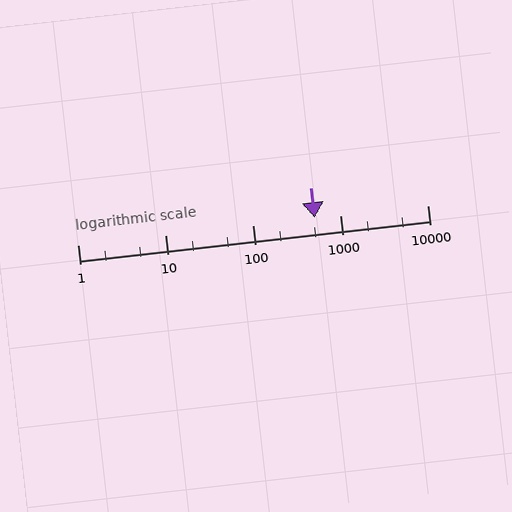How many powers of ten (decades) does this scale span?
The scale spans 4 decades, from 1 to 10000.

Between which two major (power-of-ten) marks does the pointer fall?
The pointer is between 100 and 1000.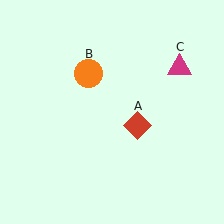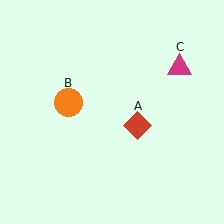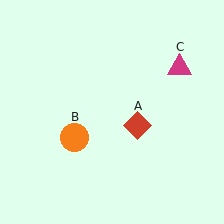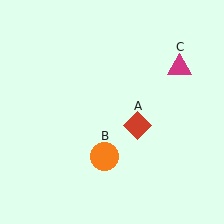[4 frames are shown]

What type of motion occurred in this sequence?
The orange circle (object B) rotated counterclockwise around the center of the scene.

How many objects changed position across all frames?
1 object changed position: orange circle (object B).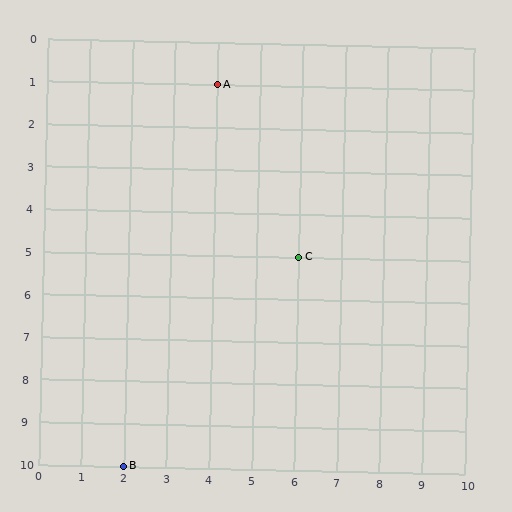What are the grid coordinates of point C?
Point C is at grid coordinates (6, 5).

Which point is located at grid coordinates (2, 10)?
Point B is at (2, 10).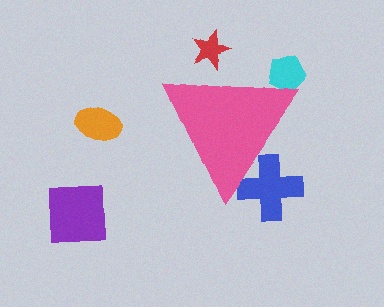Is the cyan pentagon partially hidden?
Yes, the cyan pentagon is partially hidden behind the pink triangle.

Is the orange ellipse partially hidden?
No, the orange ellipse is fully visible.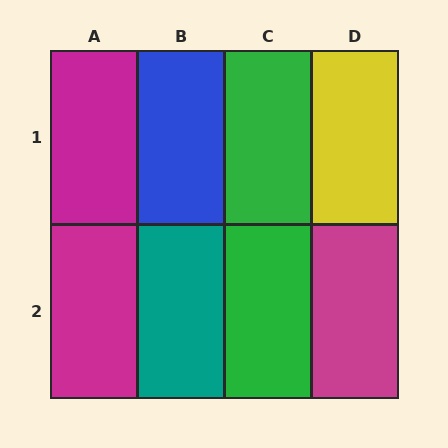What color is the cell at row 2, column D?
Magenta.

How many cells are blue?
1 cell is blue.